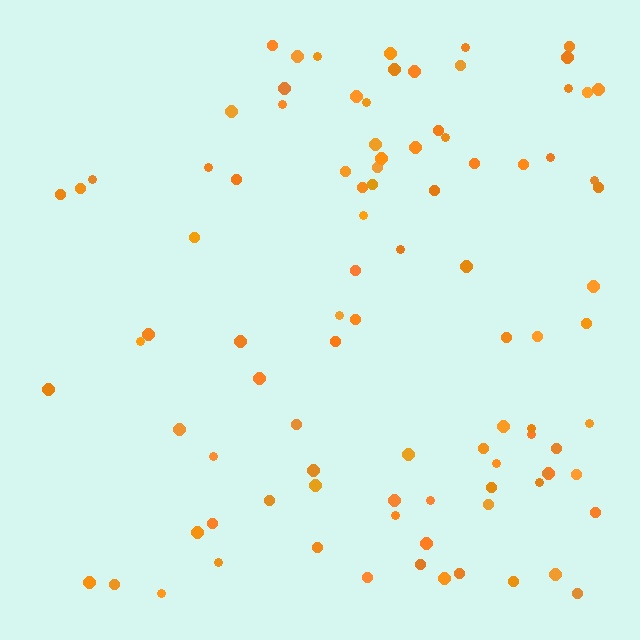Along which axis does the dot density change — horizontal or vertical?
Horizontal.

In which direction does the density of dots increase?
From left to right, with the right side densest.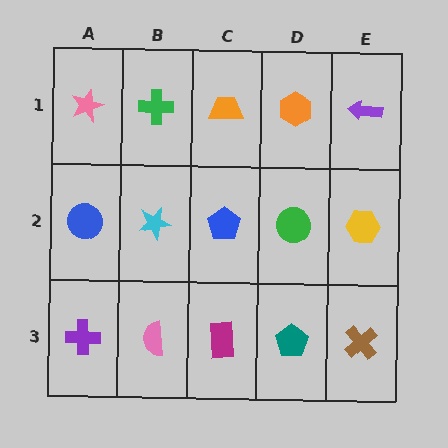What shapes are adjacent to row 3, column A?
A blue circle (row 2, column A), a pink semicircle (row 3, column B).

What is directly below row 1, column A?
A blue circle.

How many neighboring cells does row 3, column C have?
3.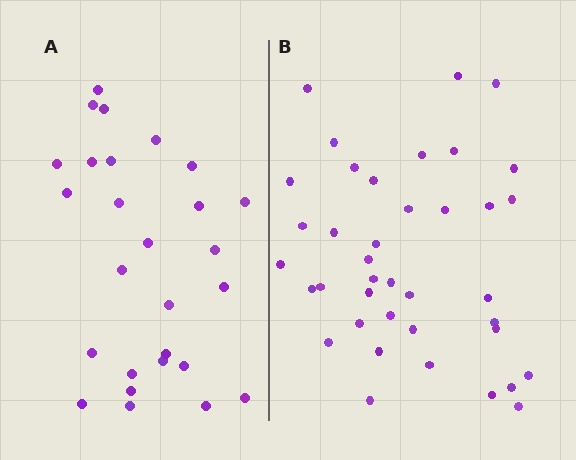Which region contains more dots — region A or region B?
Region B (the right region) has more dots.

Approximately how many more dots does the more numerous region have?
Region B has roughly 12 or so more dots than region A.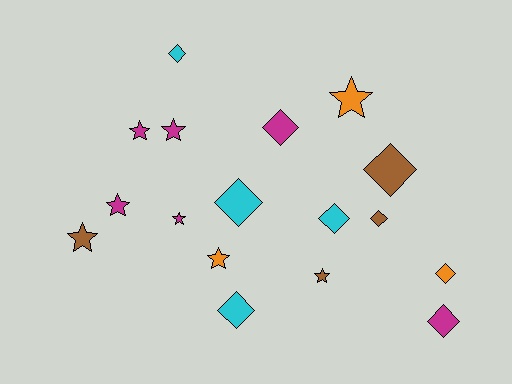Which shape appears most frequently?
Diamond, with 9 objects.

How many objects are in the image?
There are 17 objects.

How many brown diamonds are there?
There are 2 brown diamonds.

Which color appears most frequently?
Magenta, with 6 objects.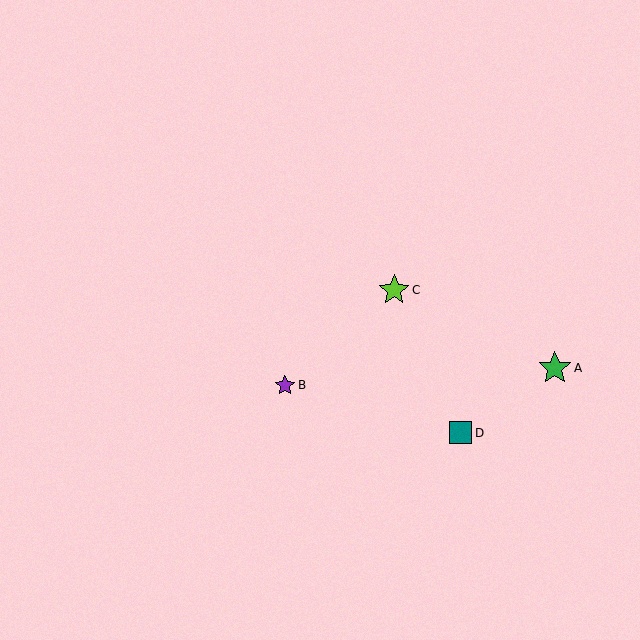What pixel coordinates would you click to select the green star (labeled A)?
Click at (555, 368) to select the green star A.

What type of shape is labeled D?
Shape D is a teal square.